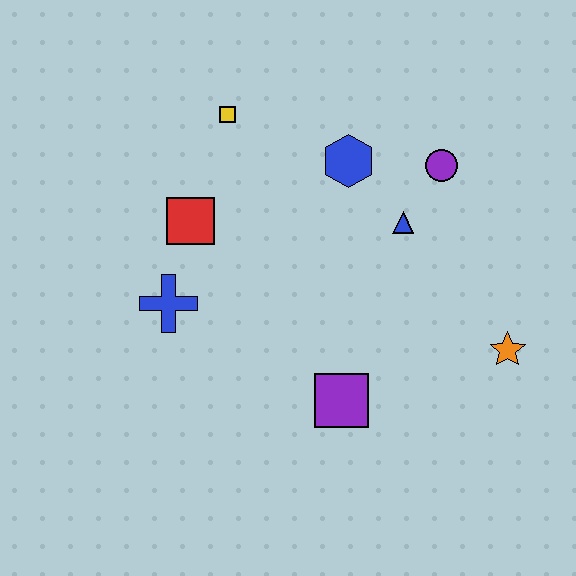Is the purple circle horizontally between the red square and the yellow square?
No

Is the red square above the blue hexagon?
No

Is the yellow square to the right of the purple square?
No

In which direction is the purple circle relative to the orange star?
The purple circle is above the orange star.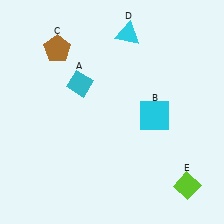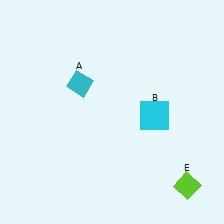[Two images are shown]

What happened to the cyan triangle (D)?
The cyan triangle (D) was removed in Image 2. It was in the top-right area of Image 1.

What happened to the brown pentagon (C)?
The brown pentagon (C) was removed in Image 2. It was in the top-left area of Image 1.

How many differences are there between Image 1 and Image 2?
There are 2 differences between the two images.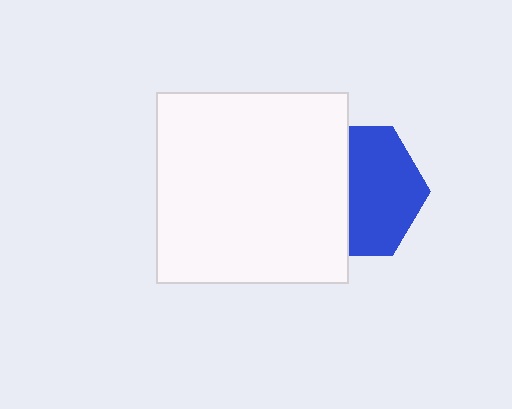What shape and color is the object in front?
The object in front is a white square.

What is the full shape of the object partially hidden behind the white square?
The partially hidden object is a blue hexagon.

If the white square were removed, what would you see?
You would see the complete blue hexagon.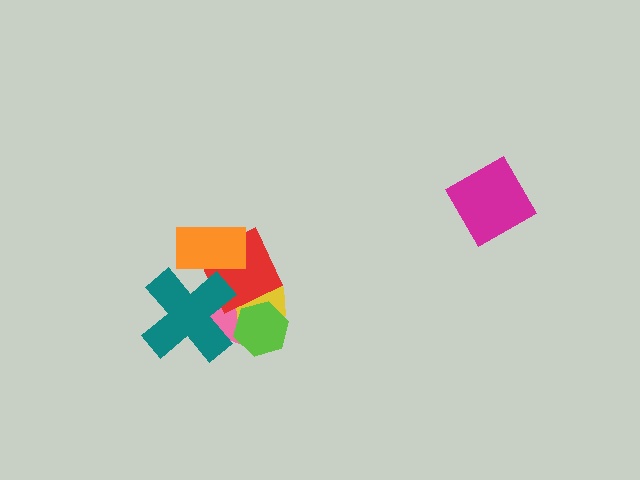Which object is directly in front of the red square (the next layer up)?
The orange rectangle is directly in front of the red square.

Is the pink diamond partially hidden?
Yes, it is partially covered by another shape.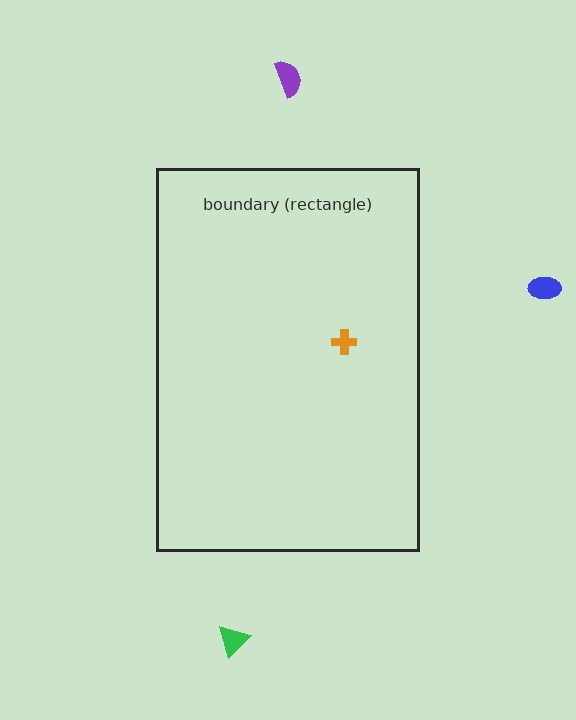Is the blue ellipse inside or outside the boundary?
Outside.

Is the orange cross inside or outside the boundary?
Inside.